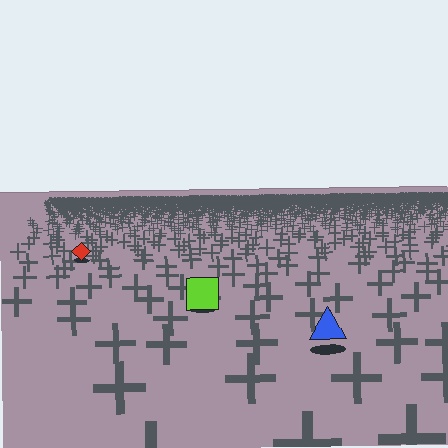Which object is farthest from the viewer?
The red diamond is farthest from the viewer. It appears smaller and the ground texture around it is denser.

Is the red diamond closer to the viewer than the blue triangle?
No. The blue triangle is closer — you can tell from the texture gradient: the ground texture is coarser near it.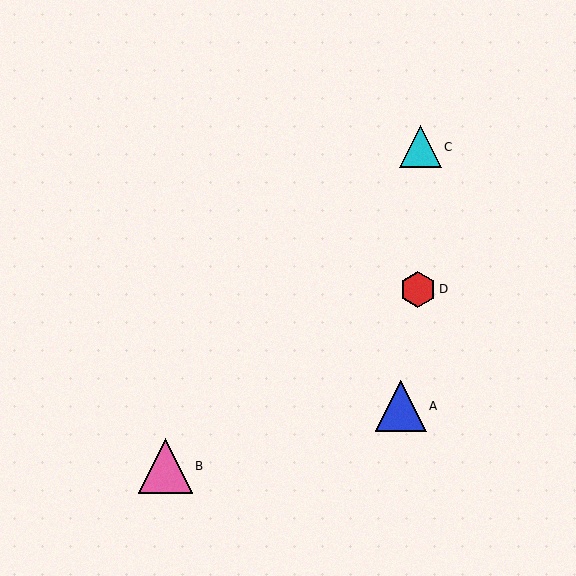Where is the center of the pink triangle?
The center of the pink triangle is at (165, 466).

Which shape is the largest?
The pink triangle (labeled B) is the largest.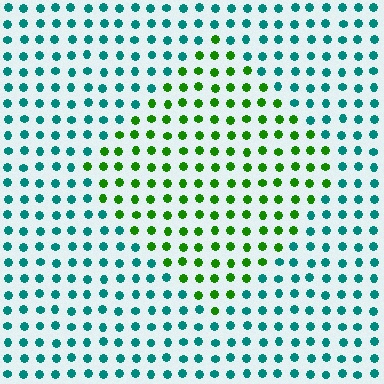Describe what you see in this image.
The image is filled with small teal elements in a uniform arrangement. A diamond-shaped region is visible where the elements are tinted to a slightly different hue, forming a subtle color boundary.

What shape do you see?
I see a diamond.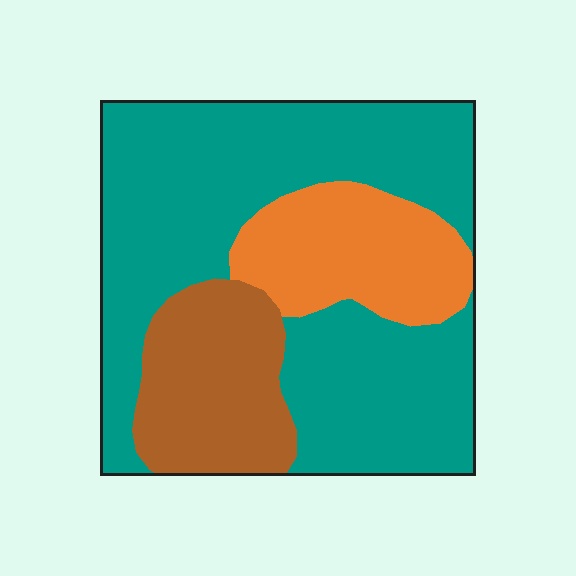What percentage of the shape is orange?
Orange covers about 20% of the shape.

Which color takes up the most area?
Teal, at roughly 65%.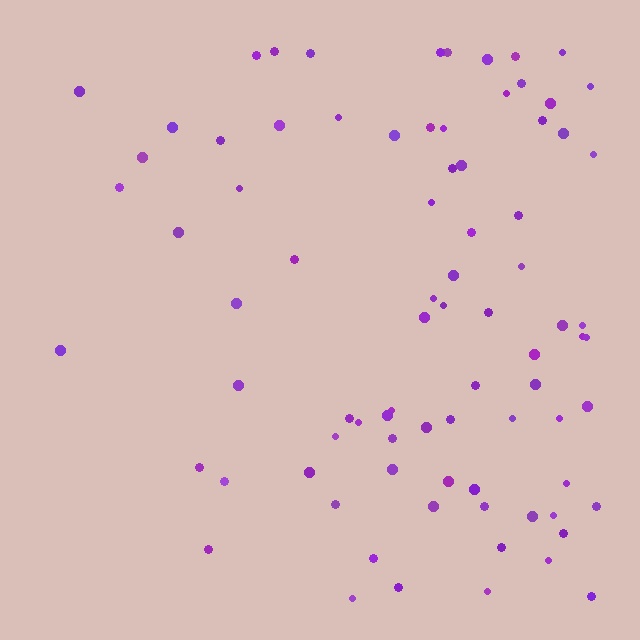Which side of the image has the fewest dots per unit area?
The left.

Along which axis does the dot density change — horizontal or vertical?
Horizontal.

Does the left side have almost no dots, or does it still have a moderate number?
Still a moderate number, just noticeably fewer than the right.